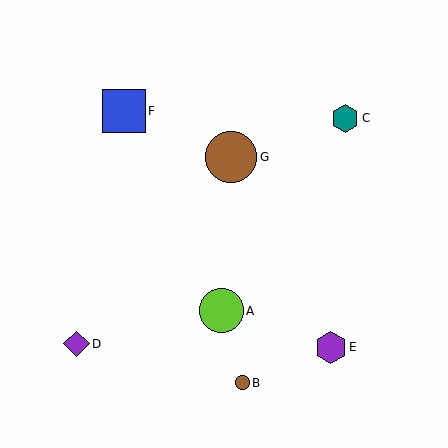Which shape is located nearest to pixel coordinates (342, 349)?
The purple hexagon (labeled E) at (331, 347) is nearest to that location.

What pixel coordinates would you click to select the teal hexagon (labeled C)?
Click at (345, 118) to select the teal hexagon C.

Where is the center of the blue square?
The center of the blue square is at (124, 111).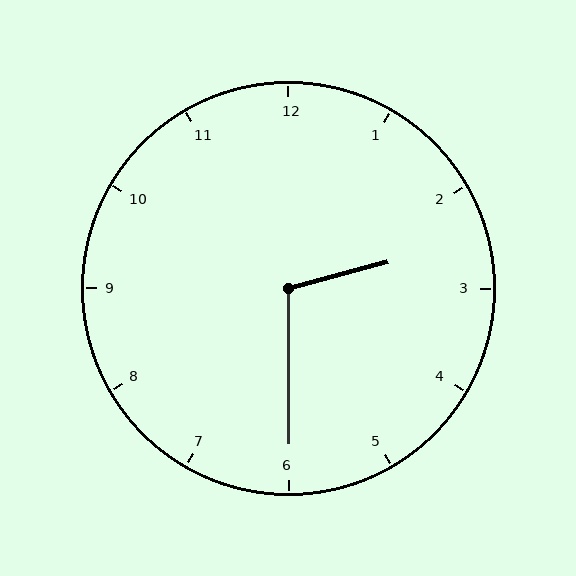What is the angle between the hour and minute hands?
Approximately 105 degrees.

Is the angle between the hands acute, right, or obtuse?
It is obtuse.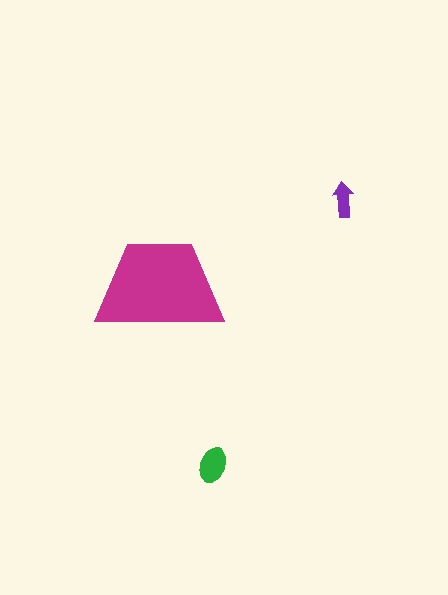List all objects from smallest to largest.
The purple arrow, the green ellipse, the magenta trapezoid.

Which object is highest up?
The purple arrow is topmost.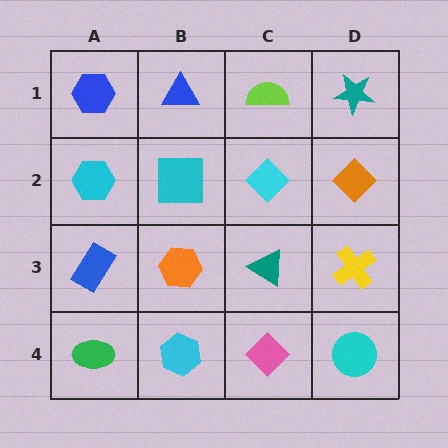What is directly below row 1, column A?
A cyan hexagon.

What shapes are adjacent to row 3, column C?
A cyan diamond (row 2, column C), a pink diamond (row 4, column C), an orange hexagon (row 3, column B), a yellow cross (row 3, column D).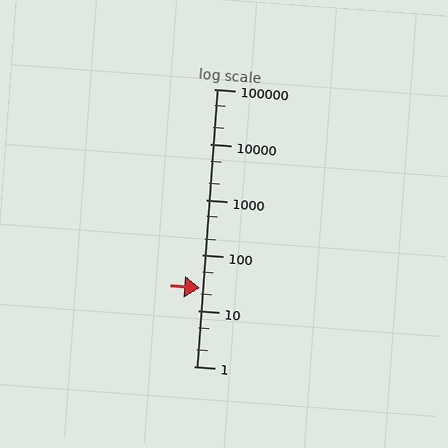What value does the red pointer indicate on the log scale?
The pointer indicates approximately 26.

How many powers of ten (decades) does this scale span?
The scale spans 5 decades, from 1 to 100000.